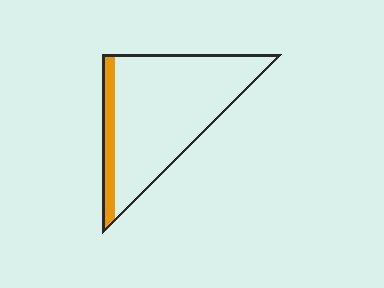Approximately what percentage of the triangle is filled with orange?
Approximately 15%.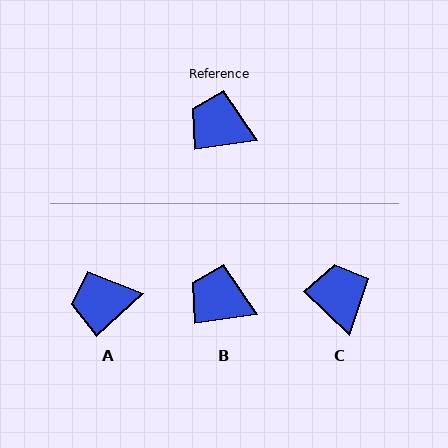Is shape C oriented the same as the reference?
No, it is off by about 52 degrees.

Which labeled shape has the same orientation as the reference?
B.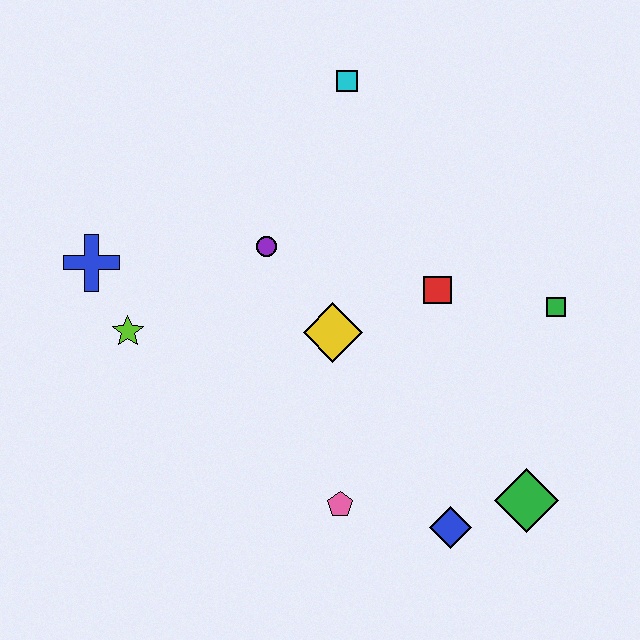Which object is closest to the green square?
The red square is closest to the green square.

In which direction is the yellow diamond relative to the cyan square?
The yellow diamond is below the cyan square.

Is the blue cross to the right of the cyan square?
No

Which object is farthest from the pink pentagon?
The cyan square is farthest from the pink pentagon.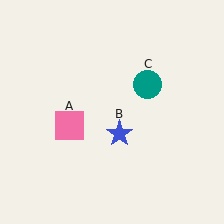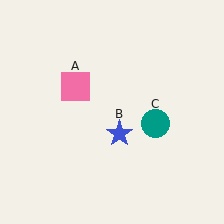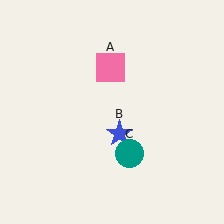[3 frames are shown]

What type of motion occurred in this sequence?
The pink square (object A), teal circle (object C) rotated clockwise around the center of the scene.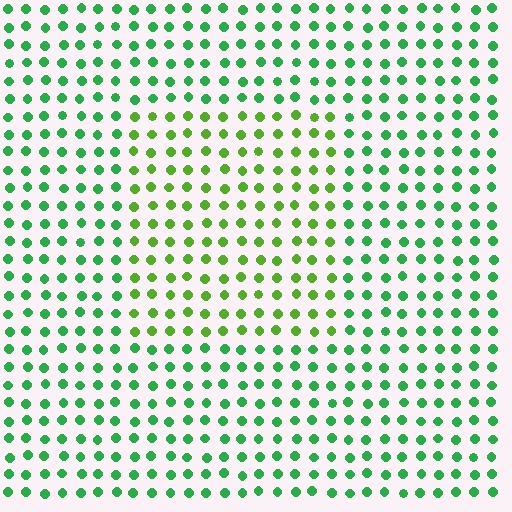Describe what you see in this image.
The image is filled with small green elements in a uniform arrangement. A rectangle-shaped region is visible where the elements are tinted to a slightly different hue, forming a subtle color boundary.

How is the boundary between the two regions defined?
The boundary is defined purely by a slight shift in hue (about 34 degrees). Spacing, size, and orientation are identical on both sides.